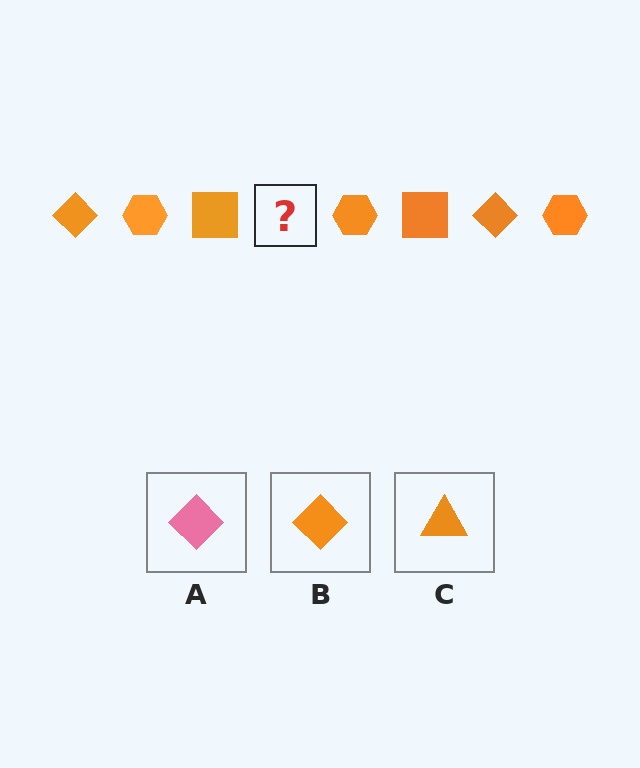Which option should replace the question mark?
Option B.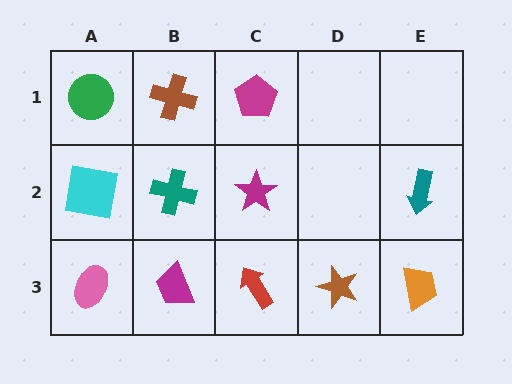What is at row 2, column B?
A teal cross.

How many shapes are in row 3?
5 shapes.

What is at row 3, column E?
An orange trapezoid.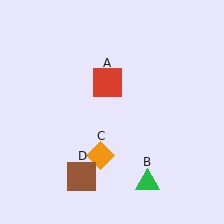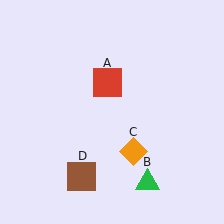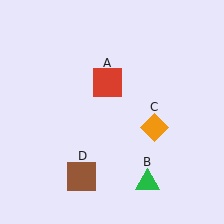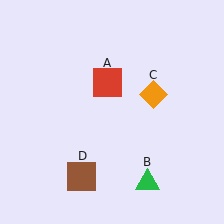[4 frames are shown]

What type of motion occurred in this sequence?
The orange diamond (object C) rotated counterclockwise around the center of the scene.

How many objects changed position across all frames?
1 object changed position: orange diamond (object C).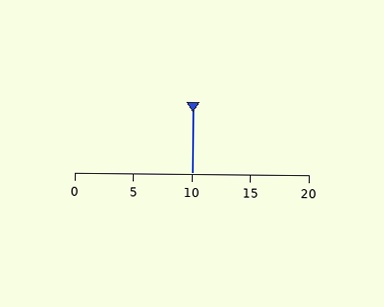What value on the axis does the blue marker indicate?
The marker indicates approximately 10.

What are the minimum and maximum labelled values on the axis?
The axis runs from 0 to 20.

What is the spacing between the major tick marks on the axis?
The major ticks are spaced 5 apart.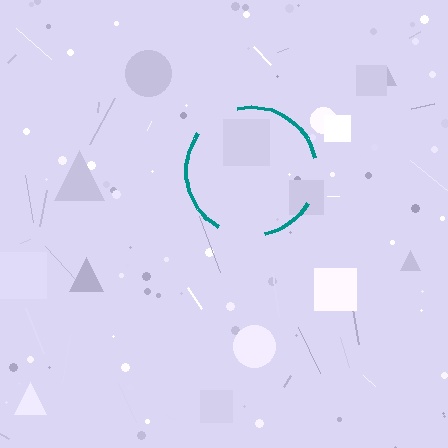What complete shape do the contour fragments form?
The contour fragments form a circle.